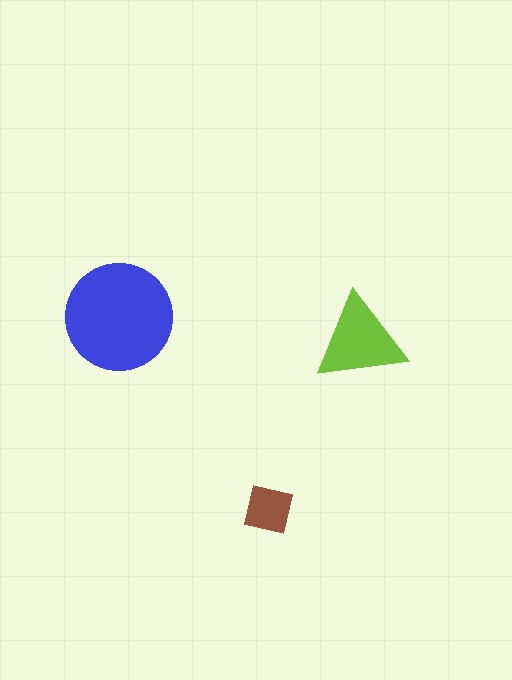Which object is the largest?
The blue circle.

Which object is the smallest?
The brown square.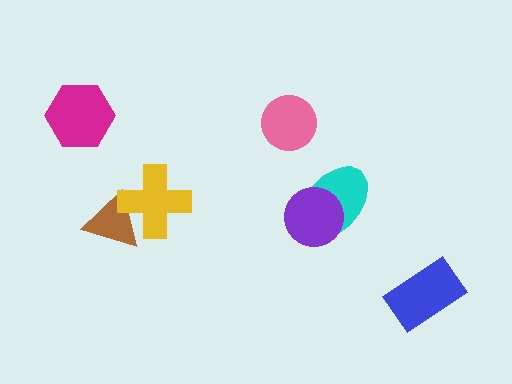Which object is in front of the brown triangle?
The yellow cross is in front of the brown triangle.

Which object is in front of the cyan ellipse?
The purple circle is in front of the cyan ellipse.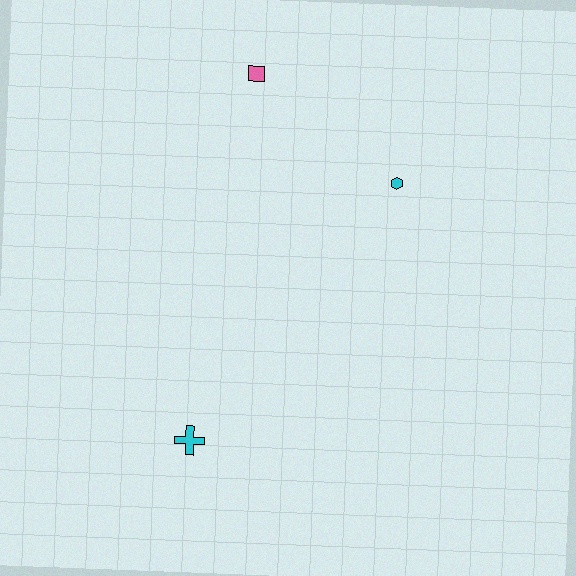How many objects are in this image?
There are 3 objects.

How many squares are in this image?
There is 1 square.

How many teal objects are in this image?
There are no teal objects.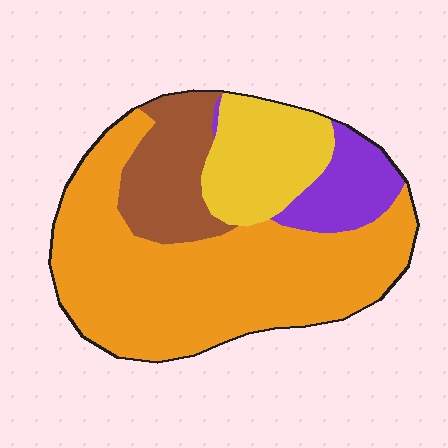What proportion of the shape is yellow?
Yellow covers about 15% of the shape.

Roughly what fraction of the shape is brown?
Brown takes up about one sixth (1/6) of the shape.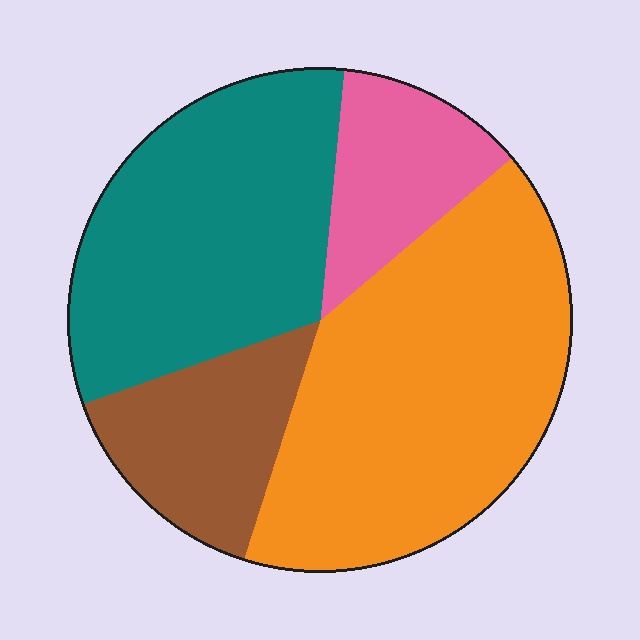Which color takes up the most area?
Orange, at roughly 40%.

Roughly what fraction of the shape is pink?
Pink takes up about one eighth (1/8) of the shape.